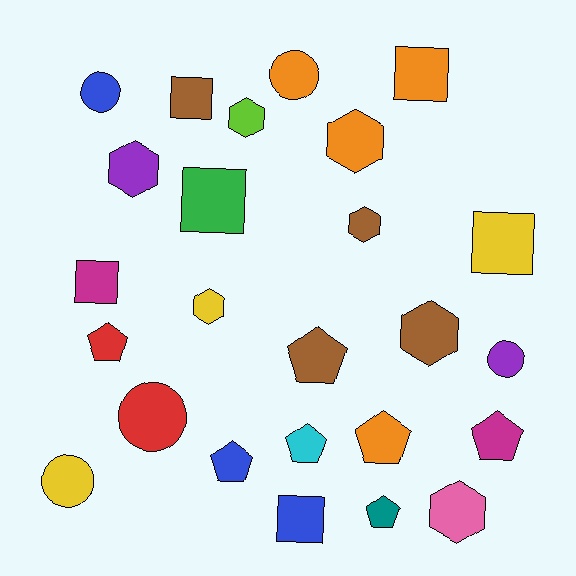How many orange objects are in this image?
There are 4 orange objects.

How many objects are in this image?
There are 25 objects.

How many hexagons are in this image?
There are 7 hexagons.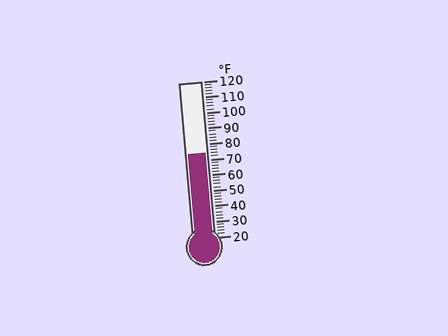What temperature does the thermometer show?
The thermometer shows approximately 74°F.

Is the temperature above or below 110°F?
The temperature is below 110°F.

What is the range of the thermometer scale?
The thermometer scale ranges from 20°F to 120°F.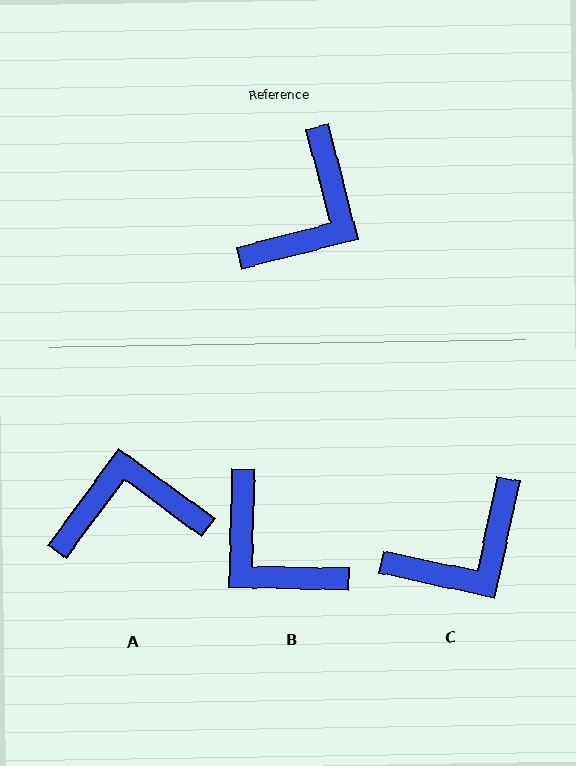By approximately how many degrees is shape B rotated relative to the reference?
Approximately 106 degrees clockwise.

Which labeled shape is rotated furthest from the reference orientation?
A, about 129 degrees away.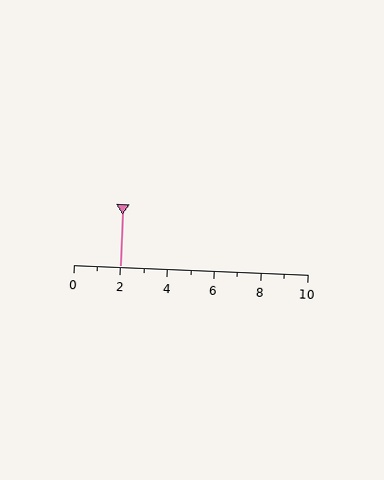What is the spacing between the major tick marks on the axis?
The major ticks are spaced 2 apart.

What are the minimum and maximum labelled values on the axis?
The axis runs from 0 to 10.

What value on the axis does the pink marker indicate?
The marker indicates approximately 2.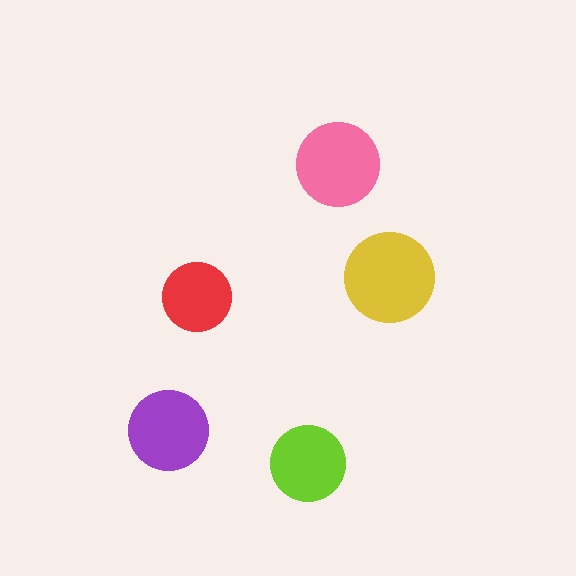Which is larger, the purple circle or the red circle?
The purple one.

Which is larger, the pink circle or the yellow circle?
The yellow one.